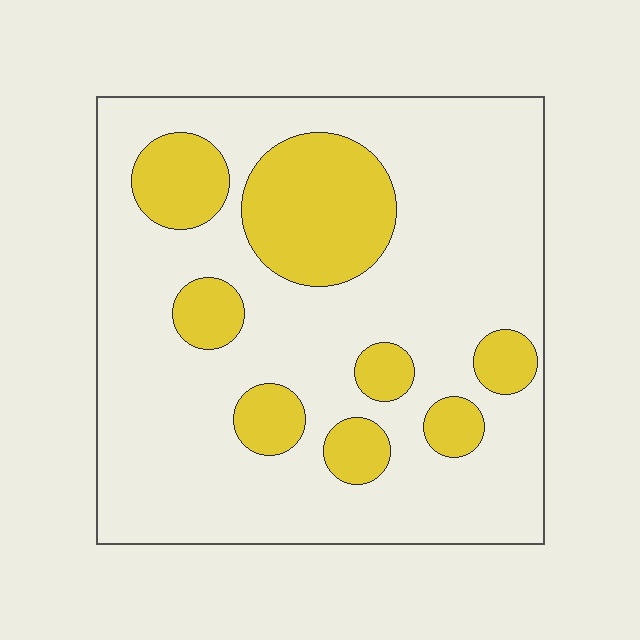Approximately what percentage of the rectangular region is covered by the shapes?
Approximately 25%.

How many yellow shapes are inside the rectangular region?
8.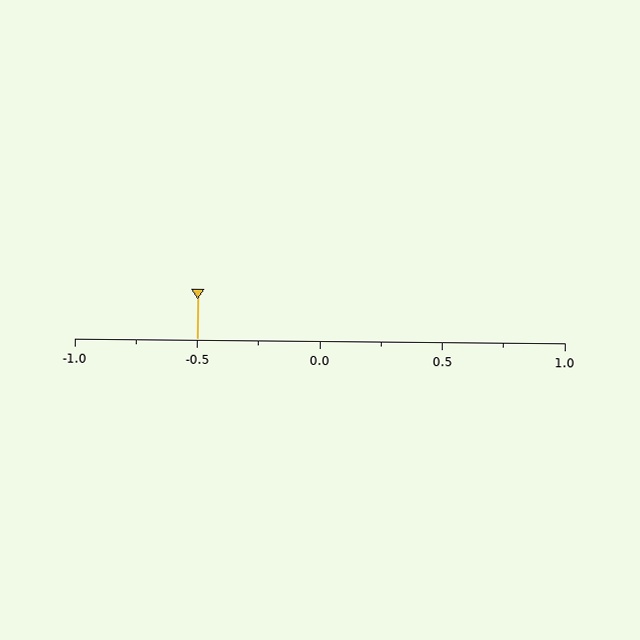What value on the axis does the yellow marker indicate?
The marker indicates approximately -0.5.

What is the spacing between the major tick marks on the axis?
The major ticks are spaced 0.5 apart.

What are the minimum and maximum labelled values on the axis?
The axis runs from -1.0 to 1.0.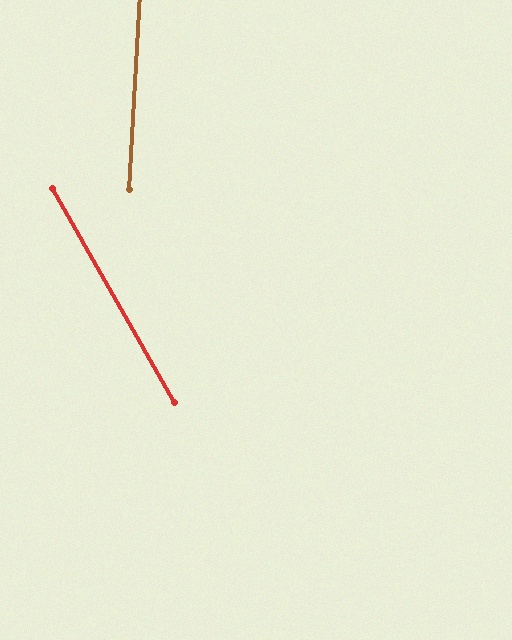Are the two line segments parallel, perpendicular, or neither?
Neither parallel nor perpendicular — they differ by about 33°.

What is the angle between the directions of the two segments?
Approximately 33 degrees.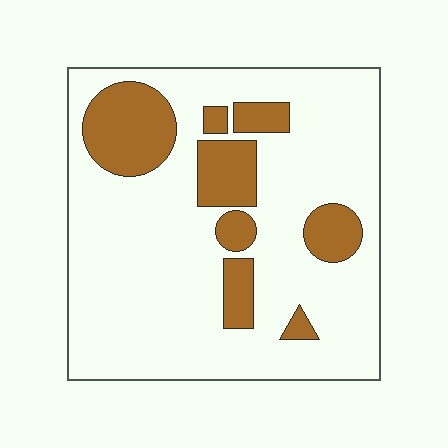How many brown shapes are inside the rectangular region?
8.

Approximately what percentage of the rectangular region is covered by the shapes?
Approximately 20%.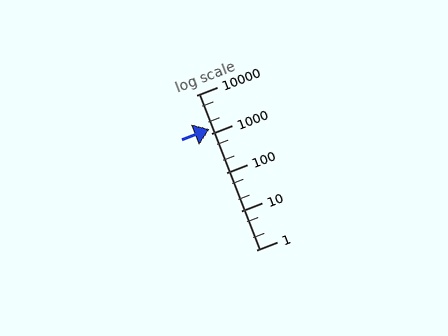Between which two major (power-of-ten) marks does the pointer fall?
The pointer is between 1000 and 10000.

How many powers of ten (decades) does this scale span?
The scale spans 4 decades, from 1 to 10000.